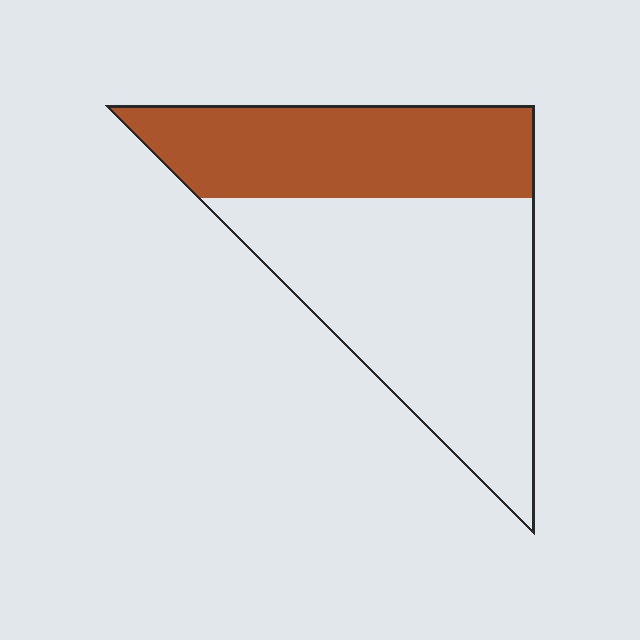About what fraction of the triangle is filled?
About three eighths (3/8).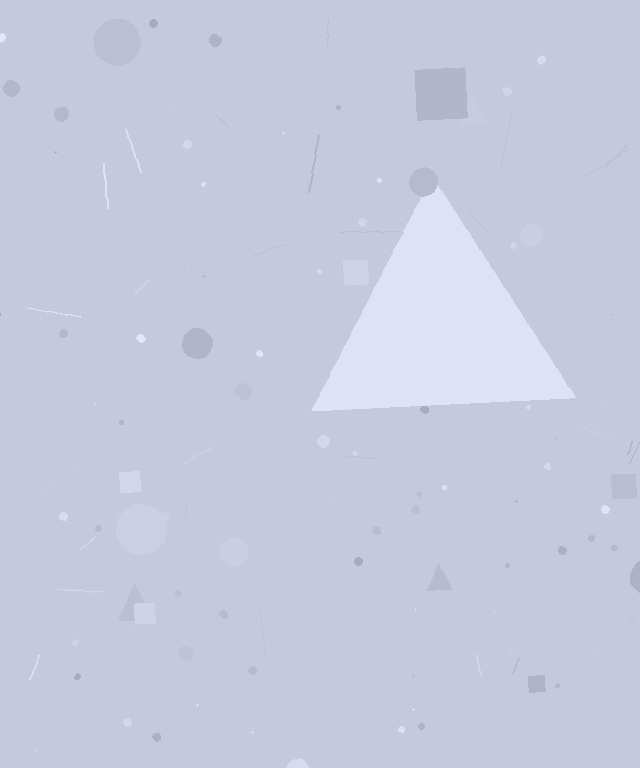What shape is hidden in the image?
A triangle is hidden in the image.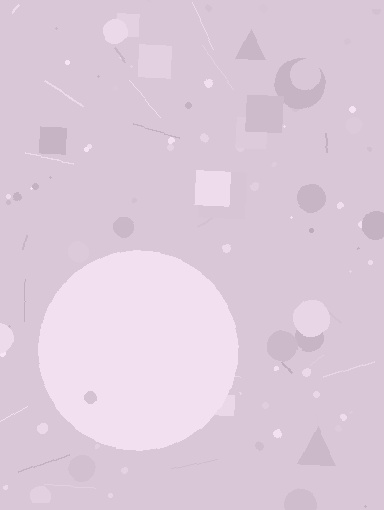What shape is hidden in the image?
A circle is hidden in the image.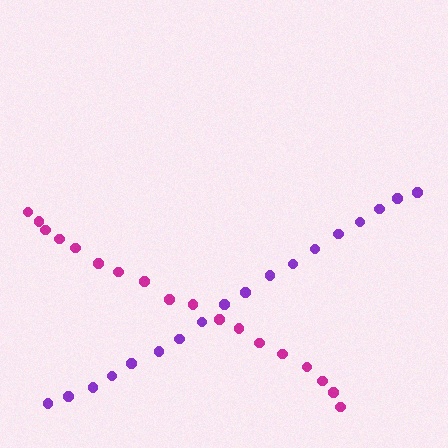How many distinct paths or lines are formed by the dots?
There are 2 distinct paths.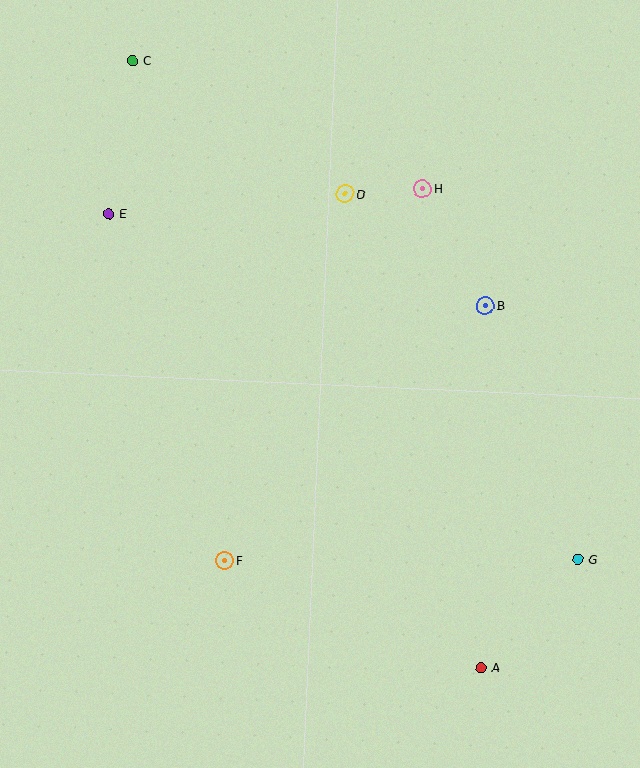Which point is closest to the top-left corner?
Point C is closest to the top-left corner.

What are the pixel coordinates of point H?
Point H is at (423, 188).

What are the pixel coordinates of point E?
Point E is at (108, 214).